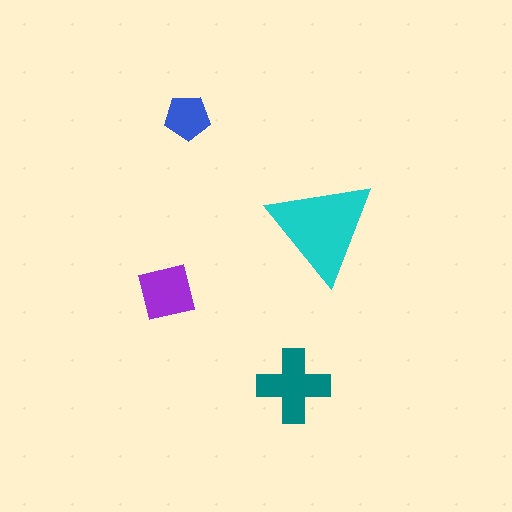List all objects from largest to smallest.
The cyan triangle, the teal cross, the purple square, the blue pentagon.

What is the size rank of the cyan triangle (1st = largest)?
1st.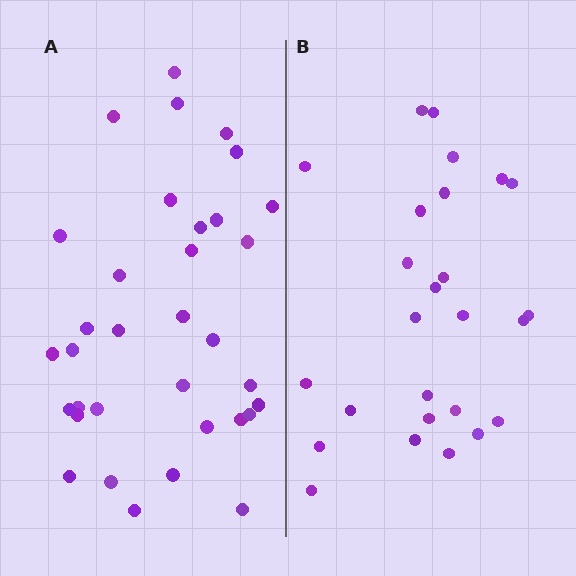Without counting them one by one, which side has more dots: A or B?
Region A (the left region) has more dots.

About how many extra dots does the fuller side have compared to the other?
Region A has roughly 8 or so more dots than region B.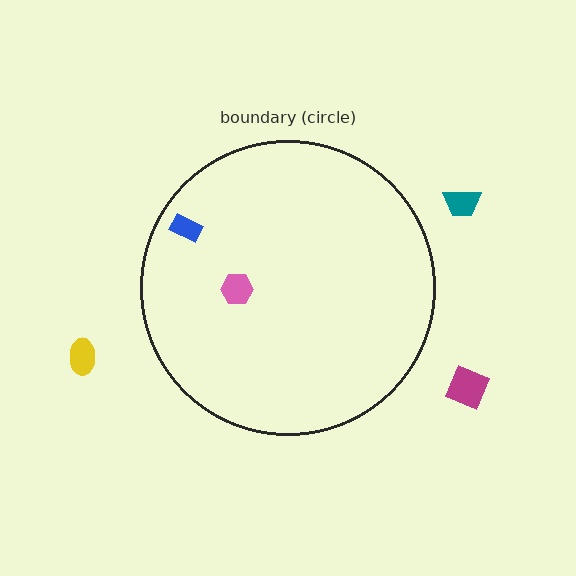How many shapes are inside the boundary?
2 inside, 3 outside.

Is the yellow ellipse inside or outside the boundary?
Outside.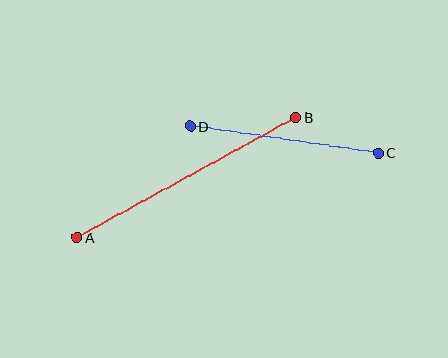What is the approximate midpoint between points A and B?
The midpoint is at approximately (186, 178) pixels.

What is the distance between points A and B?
The distance is approximately 250 pixels.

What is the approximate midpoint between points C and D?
The midpoint is at approximately (284, 140) pixels.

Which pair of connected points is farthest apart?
Points A and B are farthest apart.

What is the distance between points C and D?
The distance is approximately 190 pixels.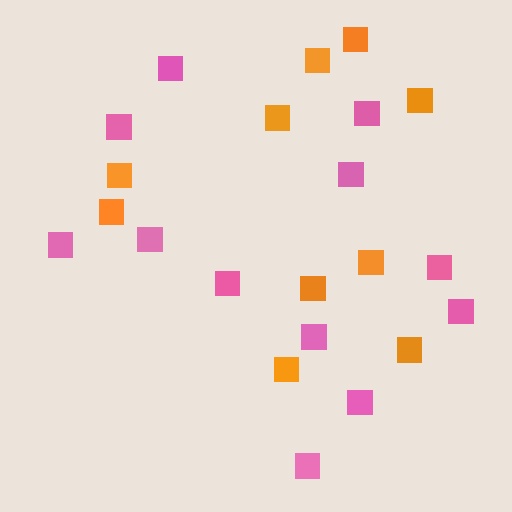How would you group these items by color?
There are 2 groups: one group of pink squares (12) and one group of orange squares (10).